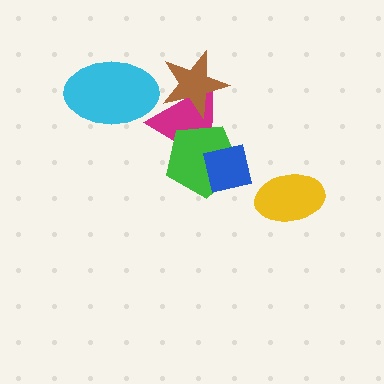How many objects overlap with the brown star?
1 object overlaps with the brown star.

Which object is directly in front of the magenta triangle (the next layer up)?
The cyan ellipse is directly in front of the magenta triangle.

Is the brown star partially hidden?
No, no other shape covers it.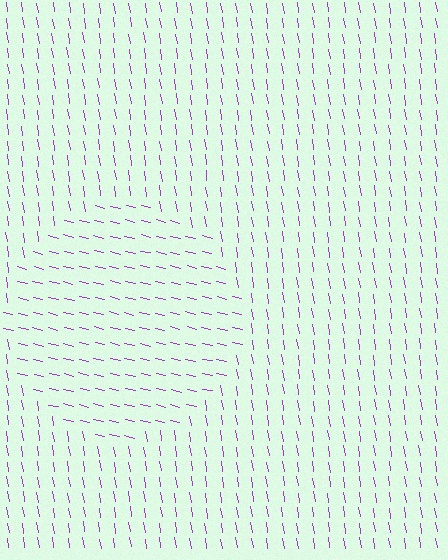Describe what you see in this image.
The image is filled with small purple line segments. A circle region in the image has lines oriented differently from the surrounding lines, creating a visible texture boundary.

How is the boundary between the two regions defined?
The boundary is defined purely by a change in line orientation (approximately 68 degrees difference). All lines are the same color and thickness.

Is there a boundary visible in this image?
Yes, there is a texture boundary formed by a change in line orientation.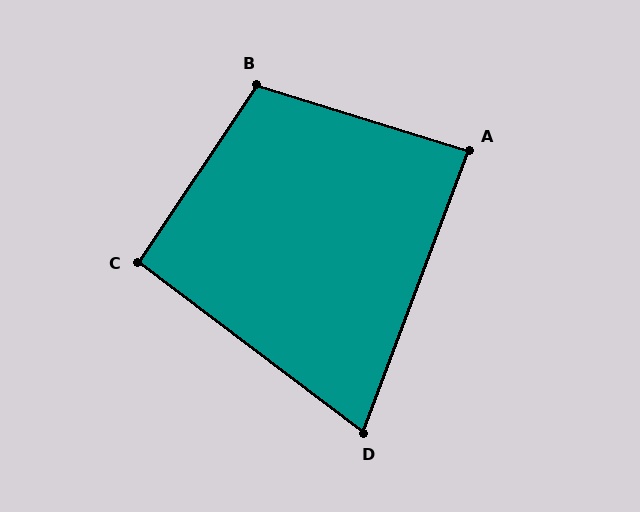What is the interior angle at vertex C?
Approximately 93 degrees (approximately right).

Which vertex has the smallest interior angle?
D, at approximately 73 degrees.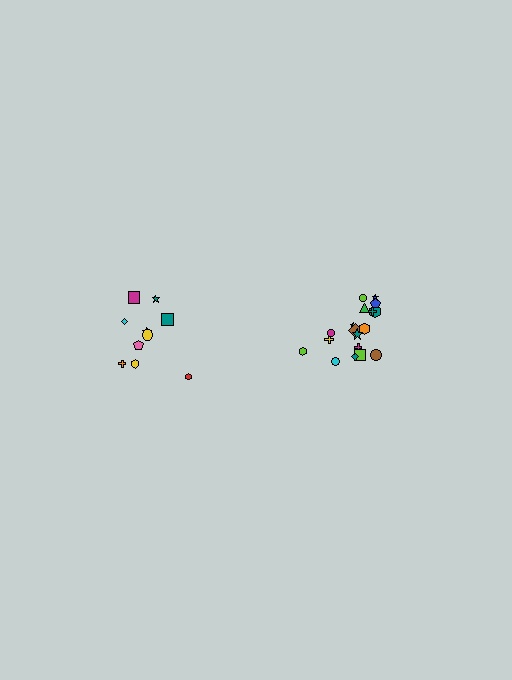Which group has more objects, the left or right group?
The right group.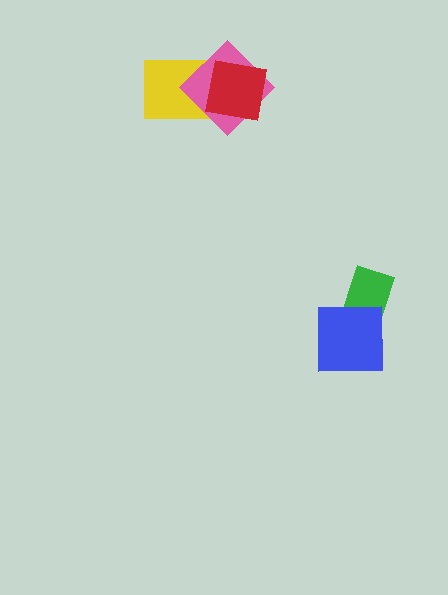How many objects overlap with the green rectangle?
1 object overlaps with the green rectangle.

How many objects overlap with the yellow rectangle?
2 objects overlap with the yellow rectangle.